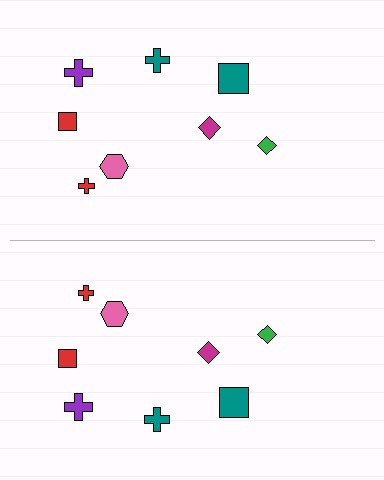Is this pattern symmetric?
Yes, this pattern has bilateral (reflection) symmetry.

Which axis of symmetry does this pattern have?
The pattern has a horizontal axis of symmetry running through the center of the image.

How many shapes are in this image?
There are 16 shapes in this image.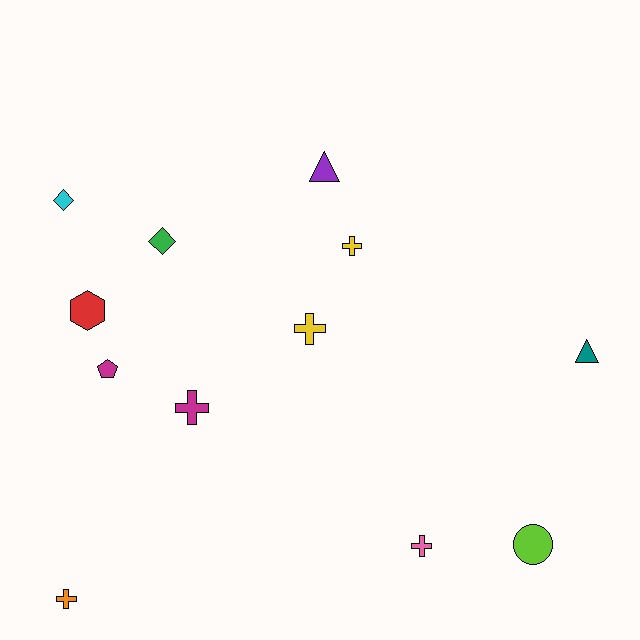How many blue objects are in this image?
There are no blue objects.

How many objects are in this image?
There are 12 objects.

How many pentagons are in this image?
There is 1 pentagon.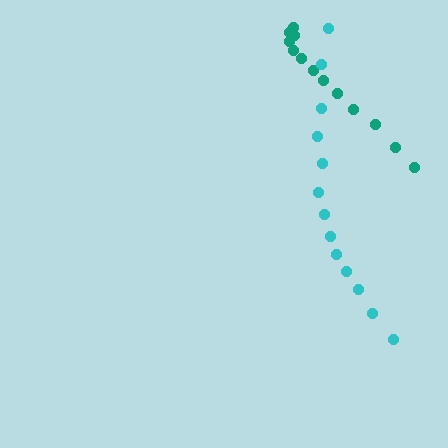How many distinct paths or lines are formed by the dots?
There are 2 distinct paths.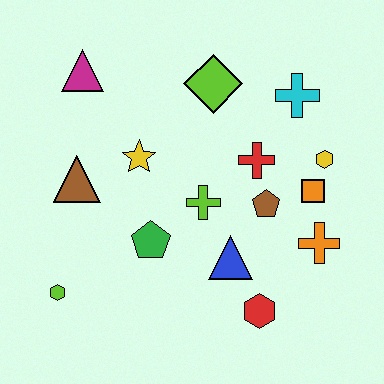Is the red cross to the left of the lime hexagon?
No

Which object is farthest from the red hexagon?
The magenta triangle is farthest from the red hexagon.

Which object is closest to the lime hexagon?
The green pentagon is closest to the lime hexagon.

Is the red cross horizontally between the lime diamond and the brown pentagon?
Yes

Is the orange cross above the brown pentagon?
No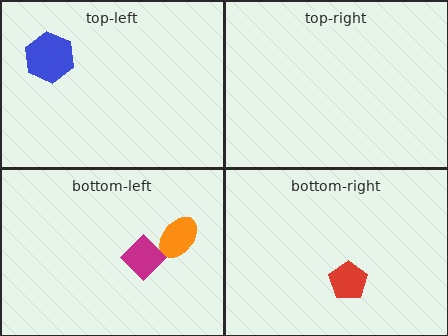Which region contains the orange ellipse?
The bottom-left region.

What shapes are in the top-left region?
The blue hexagon.